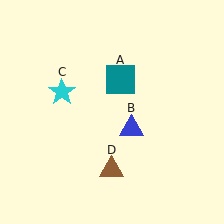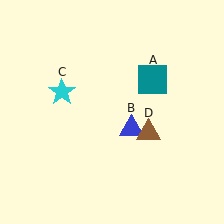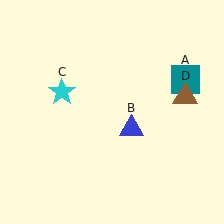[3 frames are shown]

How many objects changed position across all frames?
2 objects changed position: teal square (object A), brown triangle (object D).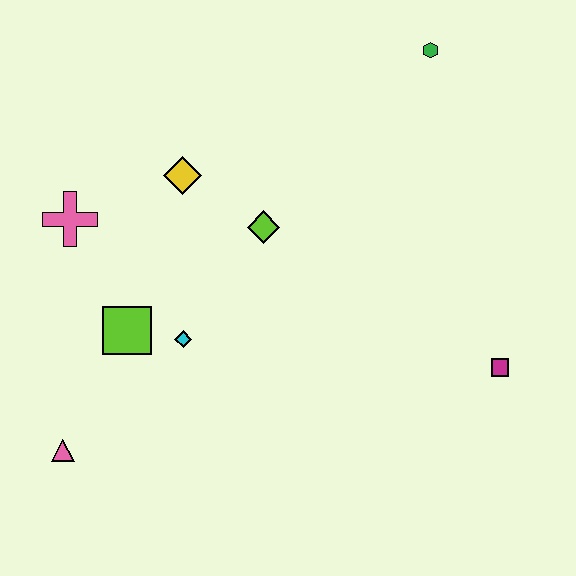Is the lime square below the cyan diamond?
No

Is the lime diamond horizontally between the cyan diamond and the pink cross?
No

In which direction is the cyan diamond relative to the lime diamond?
The cyan diamond is below the lime diamond.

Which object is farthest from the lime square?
The green hexagon is farthest from the lime square.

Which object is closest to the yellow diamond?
The lime diamond is closest to the yellow diamond.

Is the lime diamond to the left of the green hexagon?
Yes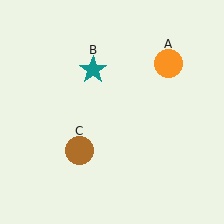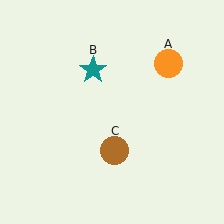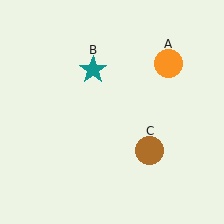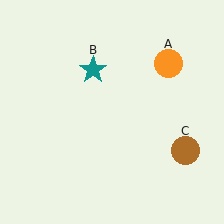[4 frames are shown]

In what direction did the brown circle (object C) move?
The brown circle (object C) moved right.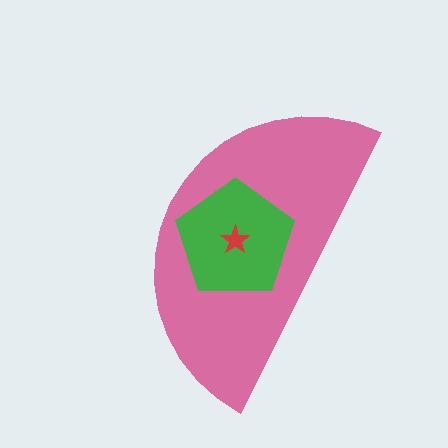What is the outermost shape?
The pink semicircle.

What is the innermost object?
The red star.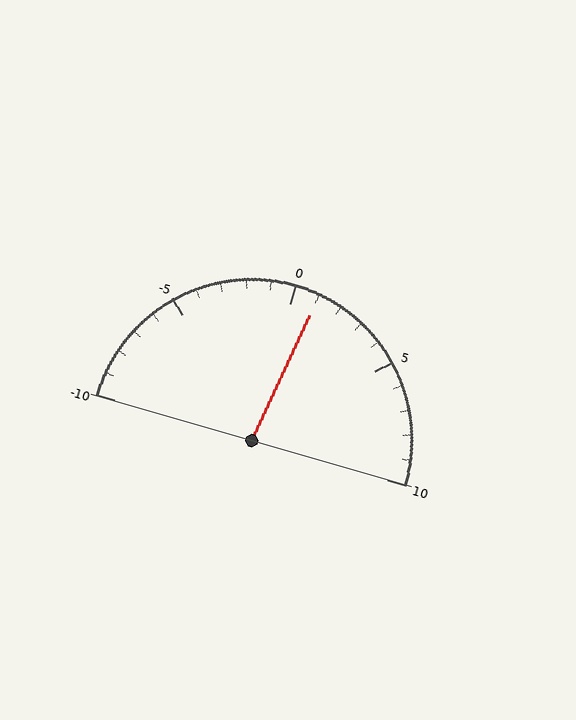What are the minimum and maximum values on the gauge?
The gauge ranges from -10 to 10.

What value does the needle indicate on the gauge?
The needle indicates approximately 1.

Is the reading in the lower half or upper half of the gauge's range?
The reading is in the upper half of the range (-10 to 10).